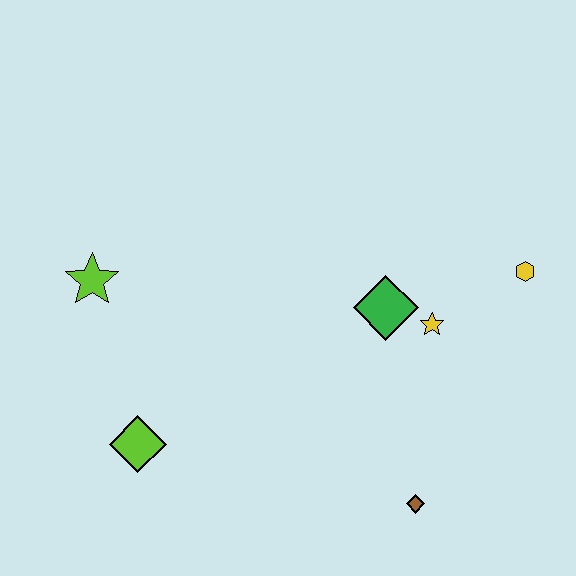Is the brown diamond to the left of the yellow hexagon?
Yes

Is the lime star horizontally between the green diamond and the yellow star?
No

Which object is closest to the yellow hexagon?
The yellow star is closest to the yellow hexagon.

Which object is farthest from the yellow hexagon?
The lime star is farthest from the yellow hexagon.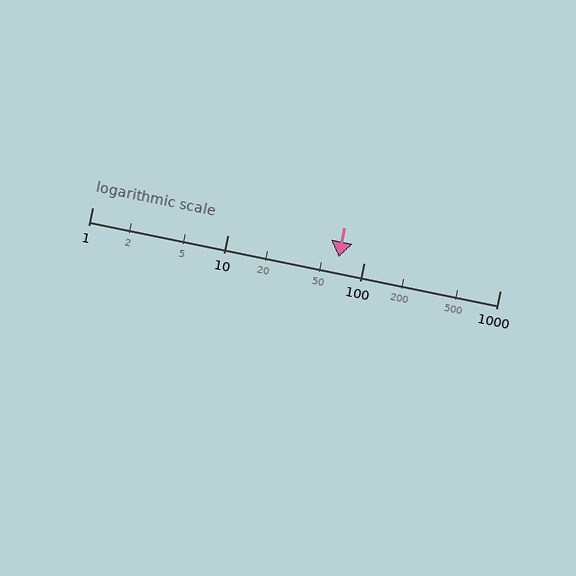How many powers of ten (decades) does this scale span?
The scale spans 3 decades, from 1 to 1000.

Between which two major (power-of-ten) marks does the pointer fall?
The pointer is between 10 and 100.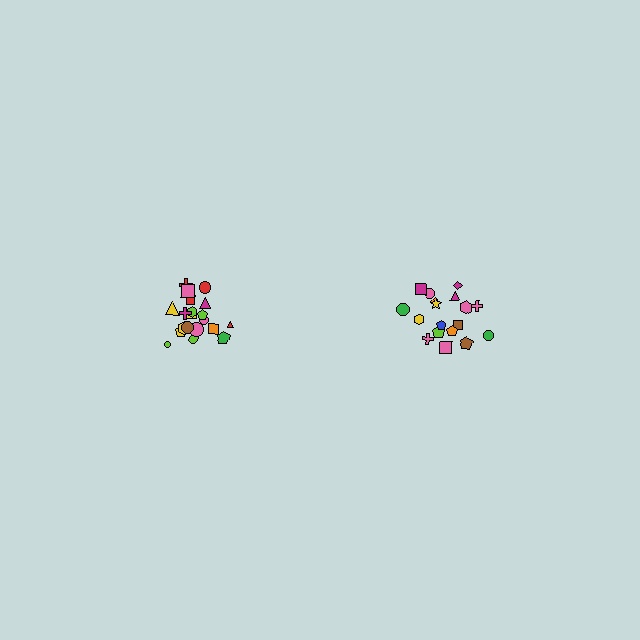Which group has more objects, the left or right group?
The left group.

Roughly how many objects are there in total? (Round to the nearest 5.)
Roughly 40 objects in total.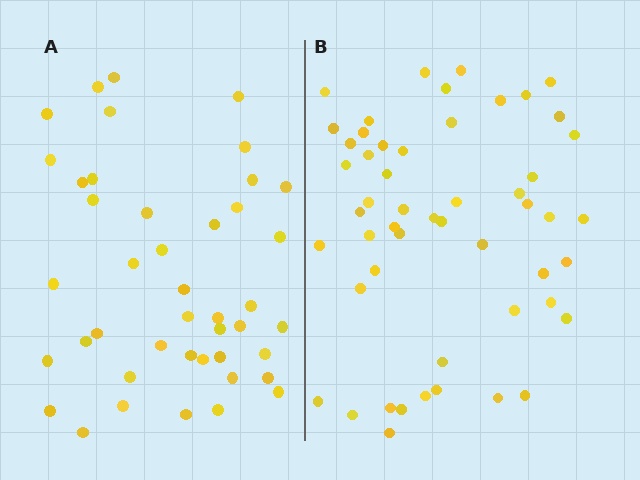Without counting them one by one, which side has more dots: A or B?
Region B (the right region) has more dots.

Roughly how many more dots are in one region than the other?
Region B has roughly 8 or so more dots than region A.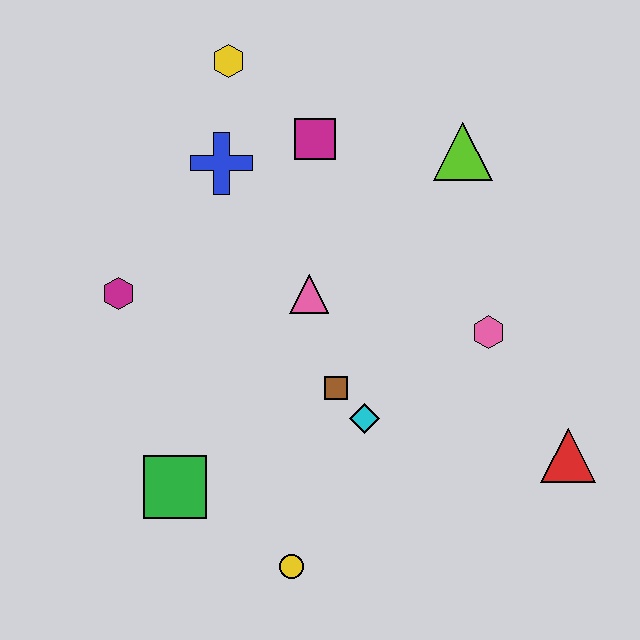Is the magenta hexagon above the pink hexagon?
Yes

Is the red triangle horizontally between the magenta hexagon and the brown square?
No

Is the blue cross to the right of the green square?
Yes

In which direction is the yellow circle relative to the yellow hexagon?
The yellow circle is below the yellow hexagon.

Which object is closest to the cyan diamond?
The brown square is closest to the cyan diamond.